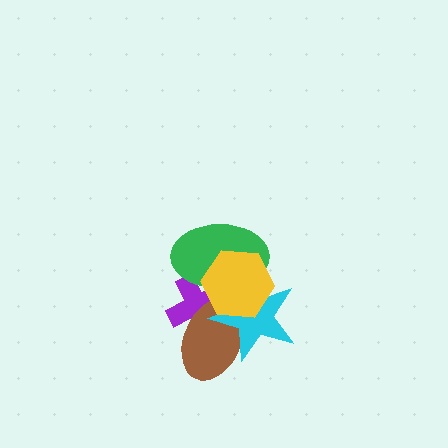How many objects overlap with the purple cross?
4 objects overlap with the purple cross.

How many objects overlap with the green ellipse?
4 objects overlap with the green ellipse.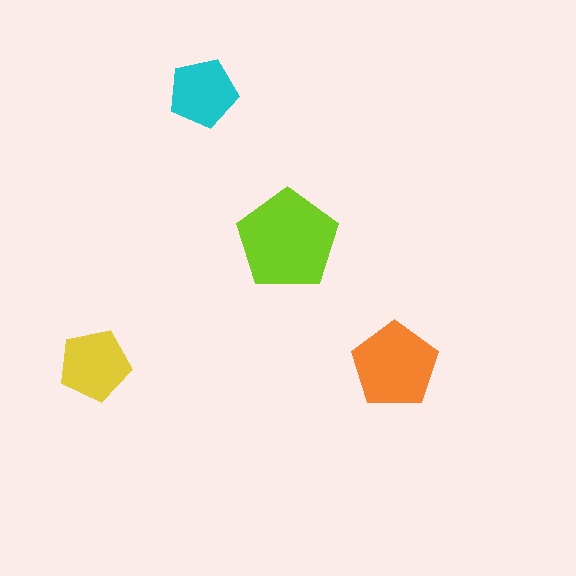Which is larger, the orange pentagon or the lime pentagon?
The lime one.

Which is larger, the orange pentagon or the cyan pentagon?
The orange one.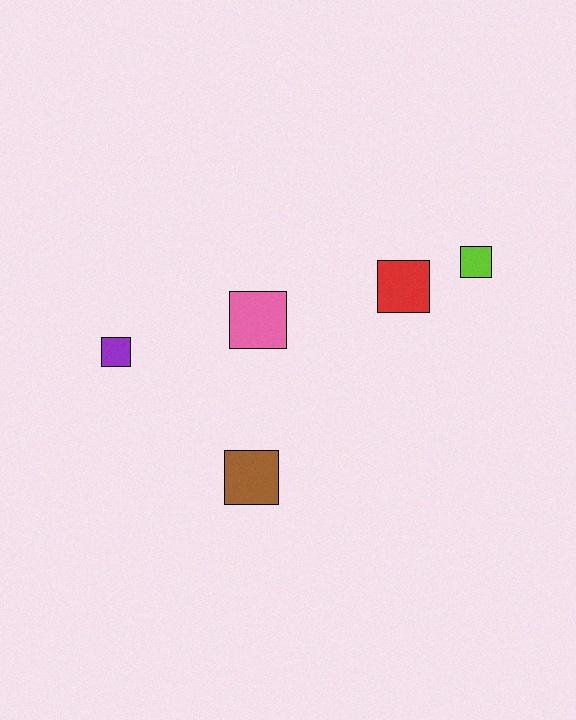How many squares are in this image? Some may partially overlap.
There are 5 squares.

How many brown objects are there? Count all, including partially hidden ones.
There is 1 brown object.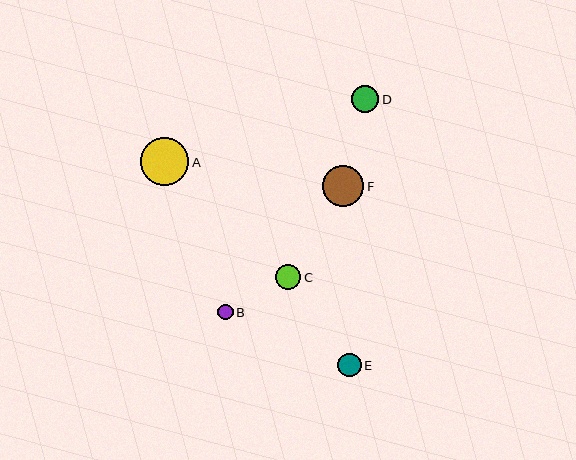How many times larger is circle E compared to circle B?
Circle E is approximately 1.5 times the size of circle B.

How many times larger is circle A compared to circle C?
Circle A is approximately 1.9 times the size of circle C.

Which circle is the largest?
Circle A is the largest with a size of approximately 48 pixels.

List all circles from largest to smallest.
From largest to smallest: A, F, D, C, E, B.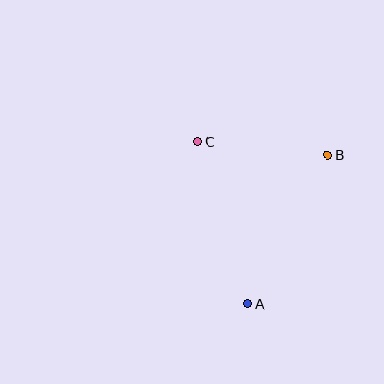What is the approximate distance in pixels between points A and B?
The distance between A and B is approximately 169 pixels.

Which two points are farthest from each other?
Points A and C are farthest from each other.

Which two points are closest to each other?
Points B and C are closest to each other.